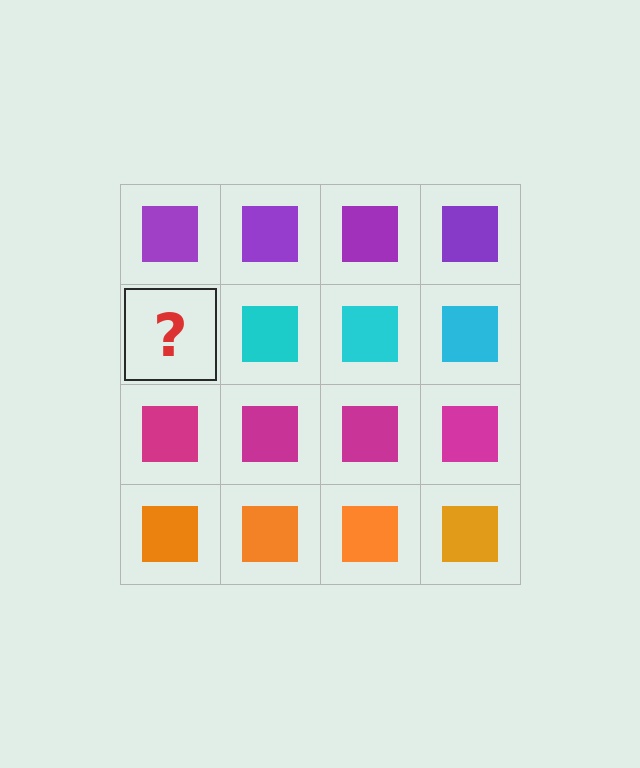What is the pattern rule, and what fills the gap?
The rule is that each row has a consistent color. The gap should be filled with a cyan square.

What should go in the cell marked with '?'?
The missing cell should contain a cyan square.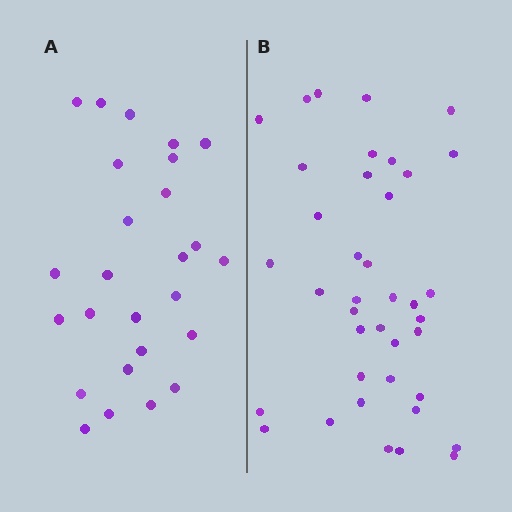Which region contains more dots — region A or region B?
Region B (the right region) has more dots.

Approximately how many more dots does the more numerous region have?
Region B has approximately 15 more dots than region A.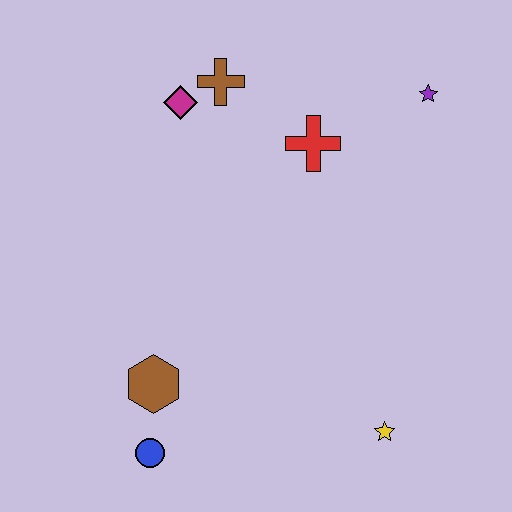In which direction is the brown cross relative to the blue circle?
The brown cross is above the blue circle.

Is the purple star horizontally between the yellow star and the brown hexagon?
No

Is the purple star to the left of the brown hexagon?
No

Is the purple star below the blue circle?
No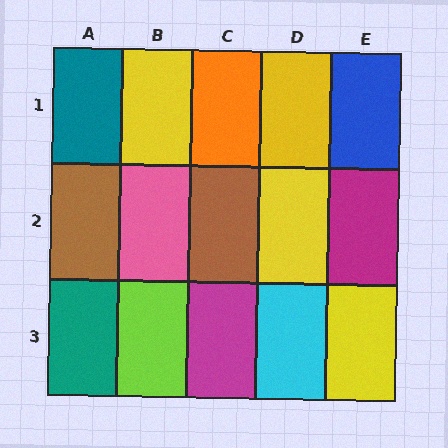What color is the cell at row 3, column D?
Cyan.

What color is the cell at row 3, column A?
Teal.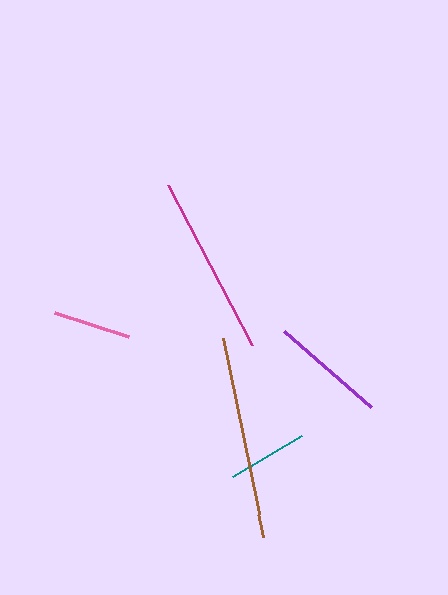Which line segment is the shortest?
The pink line is the shortest at approximately 78 pixels.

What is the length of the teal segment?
The teal segment is approximately 81 pixels long.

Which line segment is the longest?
The brown line is the longest at approximately 203 pixels.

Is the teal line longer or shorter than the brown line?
The brown line is longer than the teal line.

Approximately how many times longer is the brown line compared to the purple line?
The brown line is approximately 1.8 times the length of the purple line.